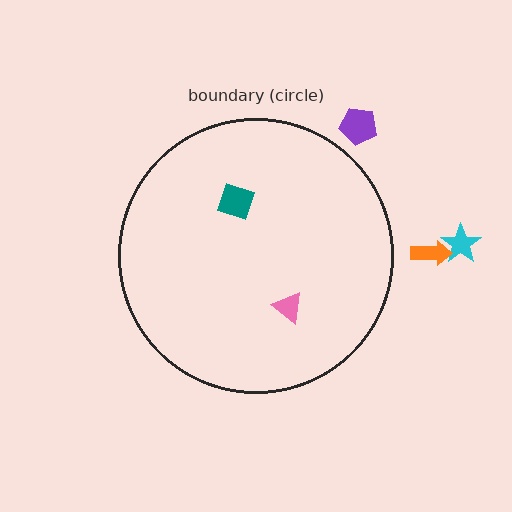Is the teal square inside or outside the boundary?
Inside.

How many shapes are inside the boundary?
2 inside, 3 outside.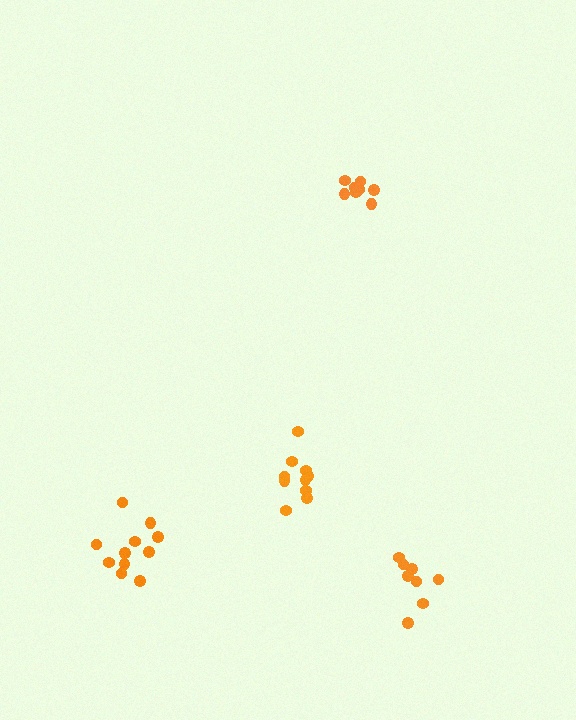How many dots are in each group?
Group 1: 8 dots, Group 2: 10 dots, Group 3: 8 dots, Group 4: 11 dots (37 total).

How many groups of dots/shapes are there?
There are 4 groups.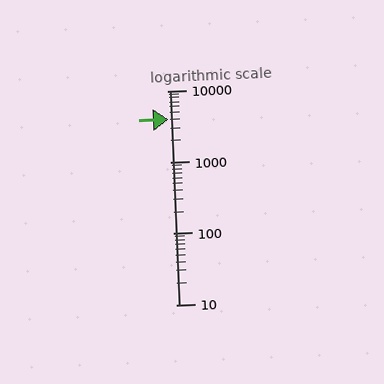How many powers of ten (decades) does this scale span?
The scale spans 3 decades, from 10 to 10000.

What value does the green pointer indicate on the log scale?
The pointer indicates approximately 4000.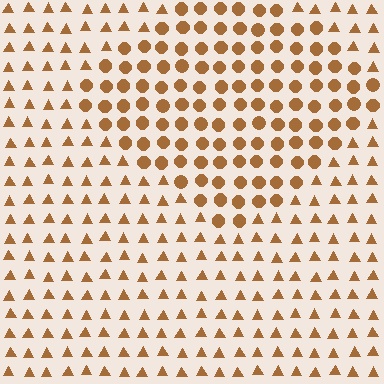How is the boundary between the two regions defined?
The boundary is defined by a change in element shape: circles inside vs. triangles outside. All elements share the same color and spacing.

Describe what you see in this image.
The image is filled with small brown elements arranged in a uniform grid. A diamond-shaped region contains circles, while the surrounding area contains triangles. The boundary is defined purely by the change in element shape.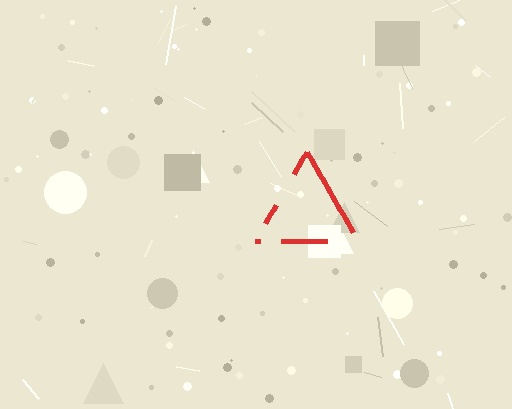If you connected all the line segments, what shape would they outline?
They would outline a triangle.